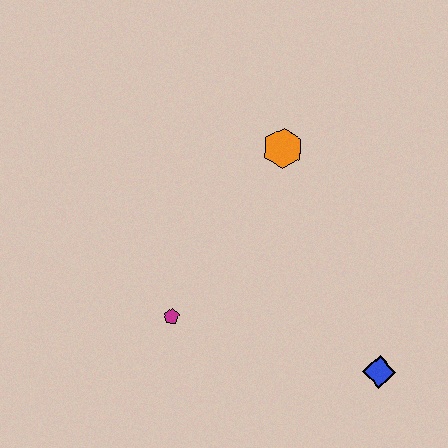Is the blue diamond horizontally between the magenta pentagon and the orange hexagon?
No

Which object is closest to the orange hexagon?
The magenta pentagon is closest to the orange hexagon.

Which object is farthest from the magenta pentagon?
The blue diamond is farthest from the magenta pentagon.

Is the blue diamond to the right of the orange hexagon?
Yes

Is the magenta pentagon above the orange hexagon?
No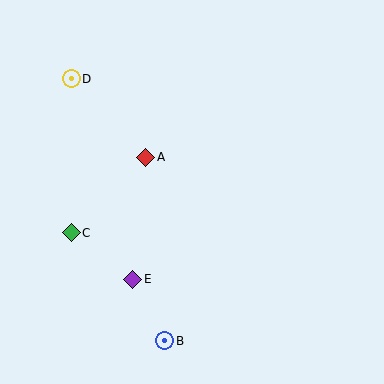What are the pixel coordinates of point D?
Point D is at (71, 79).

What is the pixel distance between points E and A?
The distance between E and A is 123 pixels.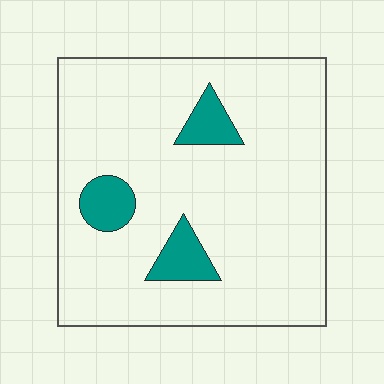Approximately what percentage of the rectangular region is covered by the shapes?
Approximately 10%.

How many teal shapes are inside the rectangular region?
3.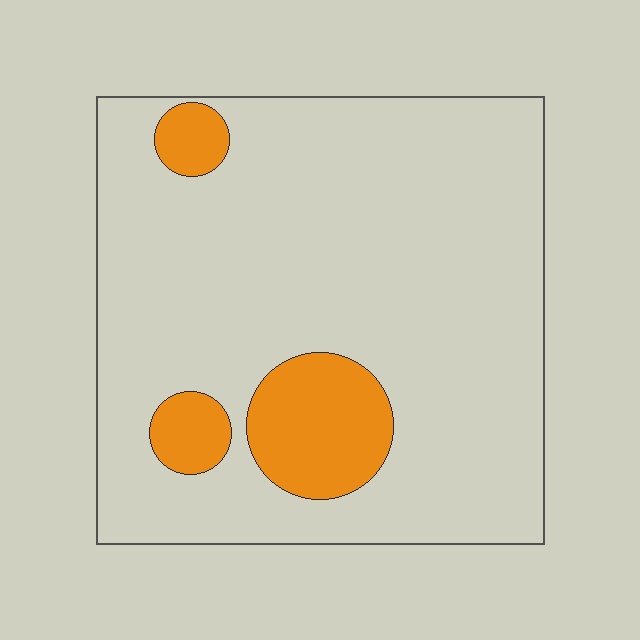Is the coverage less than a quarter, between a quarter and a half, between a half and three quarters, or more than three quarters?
Less than a quarter.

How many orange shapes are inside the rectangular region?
3.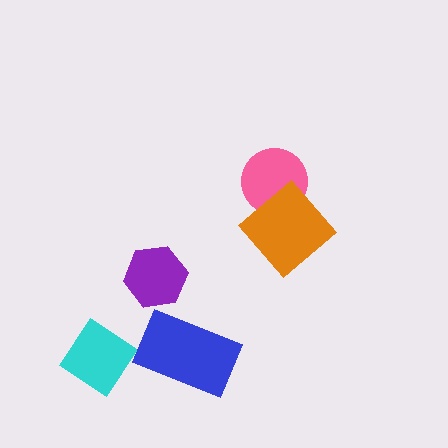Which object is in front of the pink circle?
The orange diamond is in front of the pink circle.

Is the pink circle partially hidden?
Yes, it is partially covered by another shape.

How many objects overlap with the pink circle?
1 object overlaps with the pink circle.